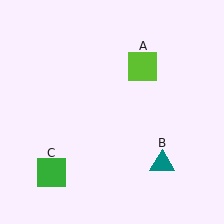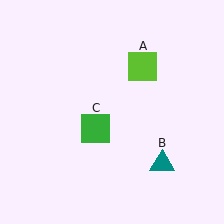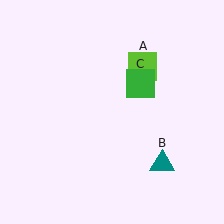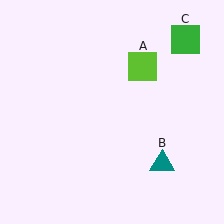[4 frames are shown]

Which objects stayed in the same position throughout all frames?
Lime square (object A) and teal triangle (object B) remained stationary.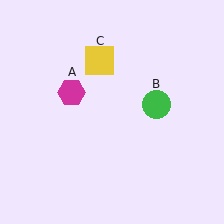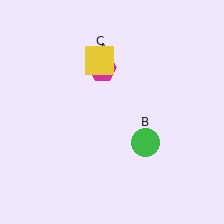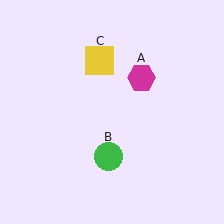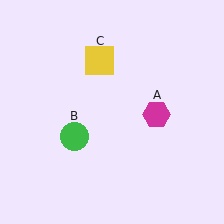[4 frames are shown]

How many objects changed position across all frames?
2 objects changed position: magenta hexagon (object A), green circle (object B).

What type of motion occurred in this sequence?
The magenta hexagon (object A), green circle (object B) rotated clockwise around the center of the scene.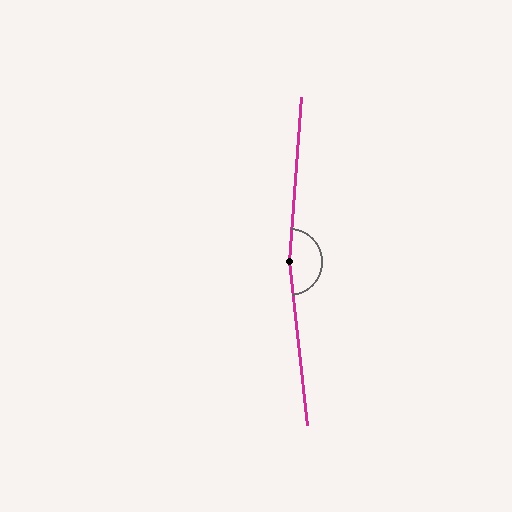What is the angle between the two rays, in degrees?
Approximately 169 degrees.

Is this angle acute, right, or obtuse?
It is obtuse.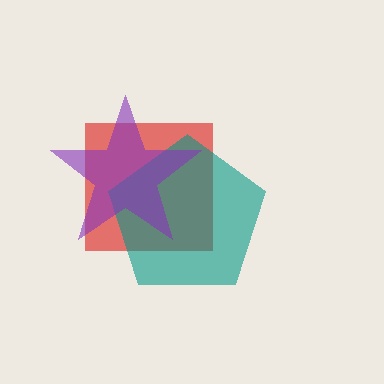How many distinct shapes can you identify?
There are 3 distinct shapes: a red square, a teal pentagon, a purple star.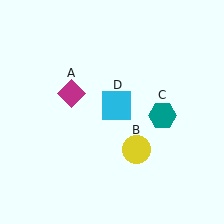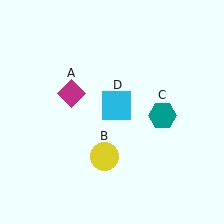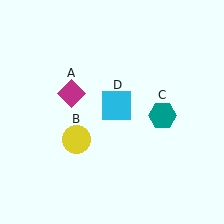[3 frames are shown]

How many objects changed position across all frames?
1 object changed position: yellow circle (object B).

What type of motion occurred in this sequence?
The yellow circle (object B) rotated clockwise around the center of the scene.